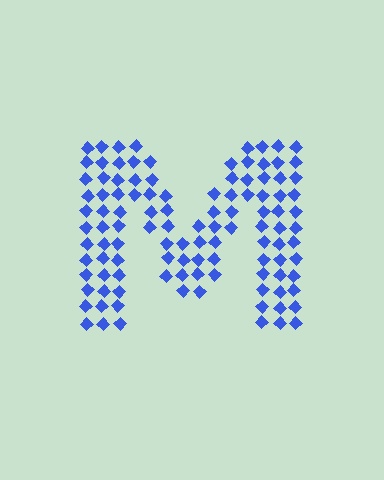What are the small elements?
The small elements are diamonds.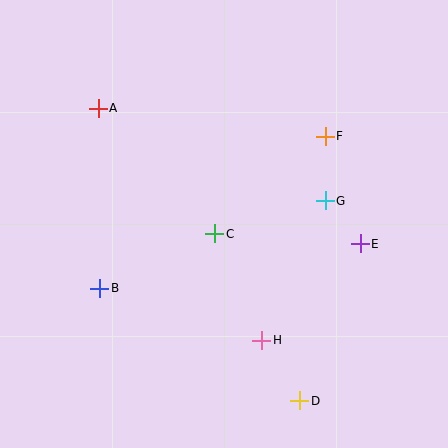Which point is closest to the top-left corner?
Point A is closest to the top-left corner.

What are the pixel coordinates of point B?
Point B is at (100, 288).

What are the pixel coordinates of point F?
Point F is at (325, 136).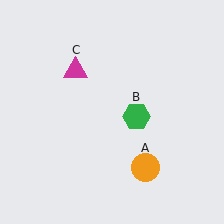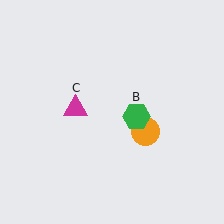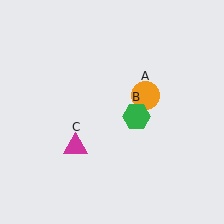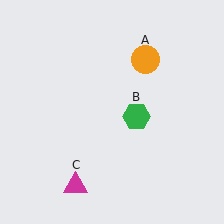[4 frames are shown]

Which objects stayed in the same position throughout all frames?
Green hexagon (object B) remained stationary.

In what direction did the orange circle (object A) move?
The orange circle (object A) moved up.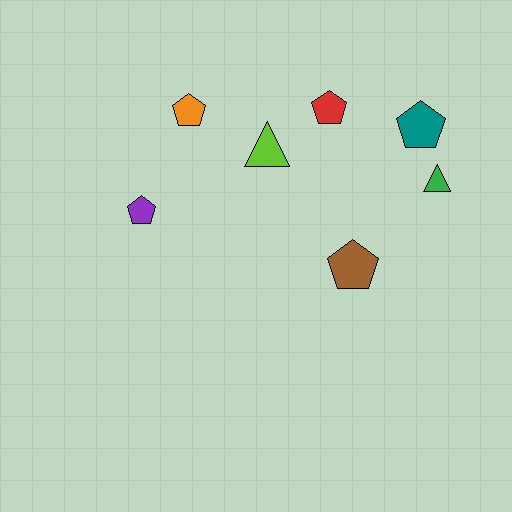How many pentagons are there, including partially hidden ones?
There are 5 pentagons.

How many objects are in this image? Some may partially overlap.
There are 7 objects.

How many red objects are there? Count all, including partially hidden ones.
There is 1 red object.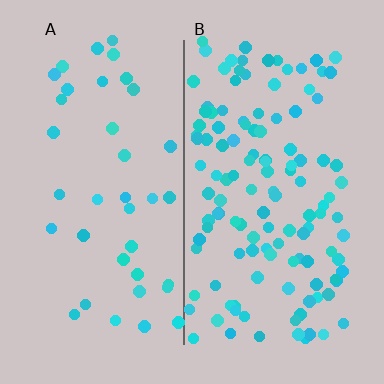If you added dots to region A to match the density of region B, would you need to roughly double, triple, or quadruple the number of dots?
Approximately triple.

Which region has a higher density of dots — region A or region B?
B (the right).